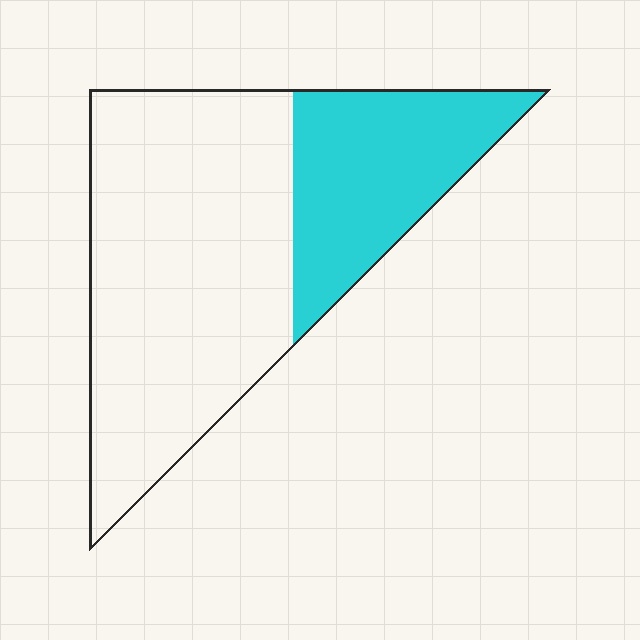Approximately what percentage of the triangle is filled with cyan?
Approximately 30%.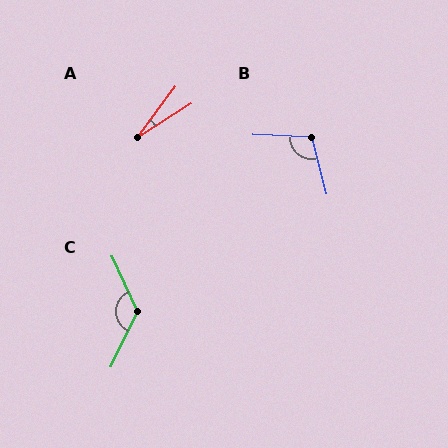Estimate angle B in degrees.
Approximately 106 degrees.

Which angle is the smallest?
A, at approximately 21 degrees.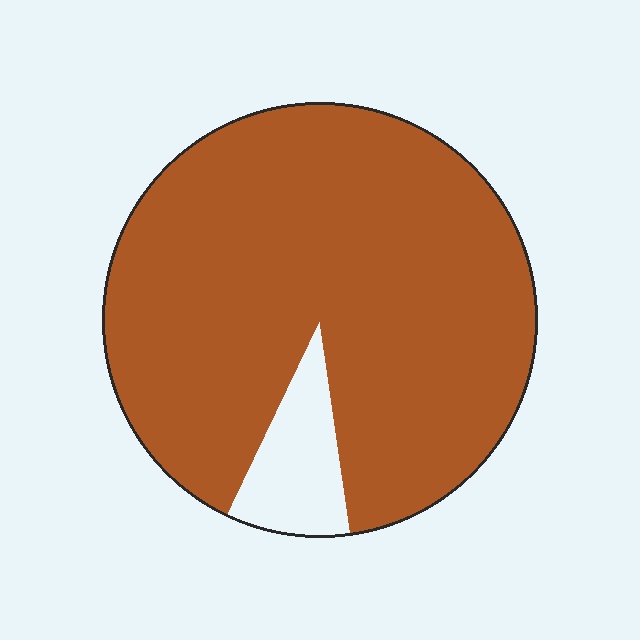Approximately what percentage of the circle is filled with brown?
Approximately 90%.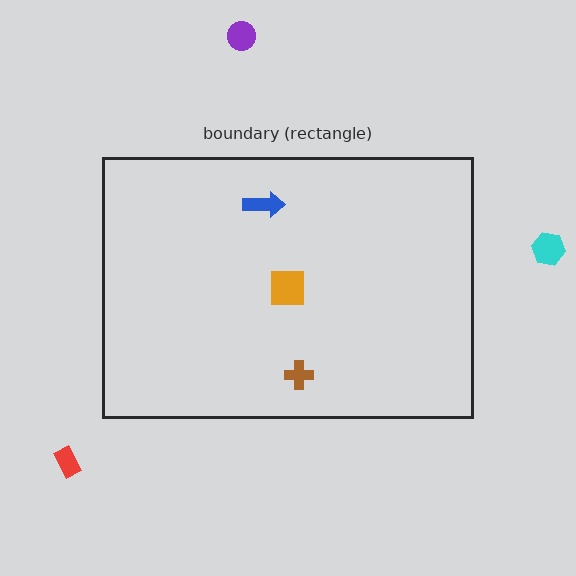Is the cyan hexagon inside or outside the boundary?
Outside.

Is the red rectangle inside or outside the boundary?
Outside.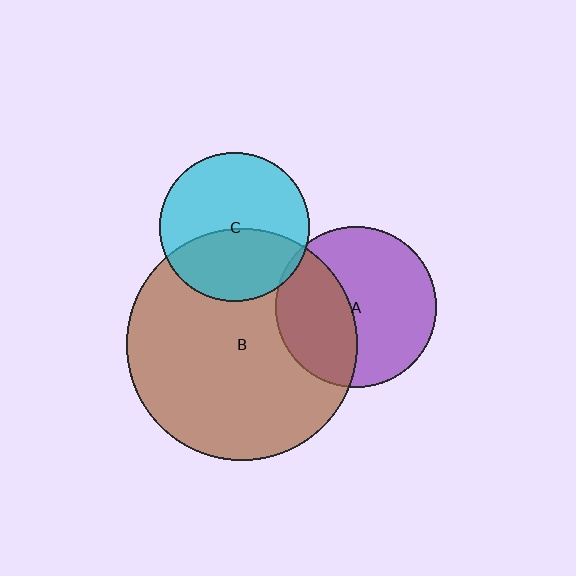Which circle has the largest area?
Circle B (brown).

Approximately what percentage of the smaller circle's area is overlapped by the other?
Approximately 40%.